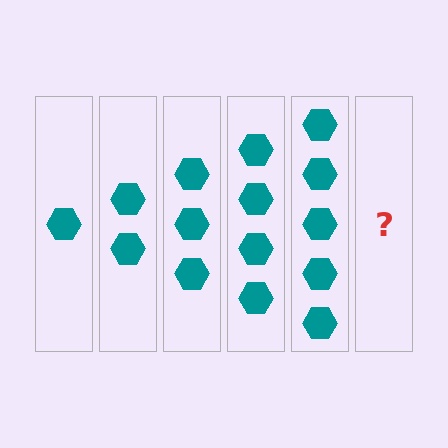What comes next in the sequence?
The next element should be 6 hexagons.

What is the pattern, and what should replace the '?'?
The pattern is that each step adds one more hexagon. The '?' should be 6 hexagons.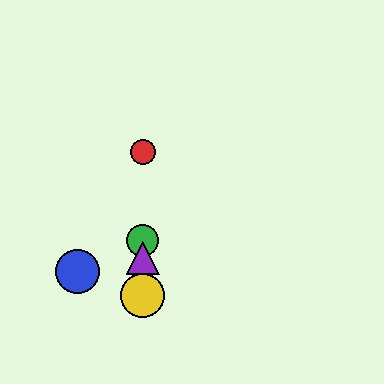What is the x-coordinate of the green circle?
The green circle is at x≈143.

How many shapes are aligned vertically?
4 shapes (the red circle, the green circle, the yellow circle, the purple triangle) are aligned vertically.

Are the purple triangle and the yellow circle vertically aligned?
Yes, both are at x≈143.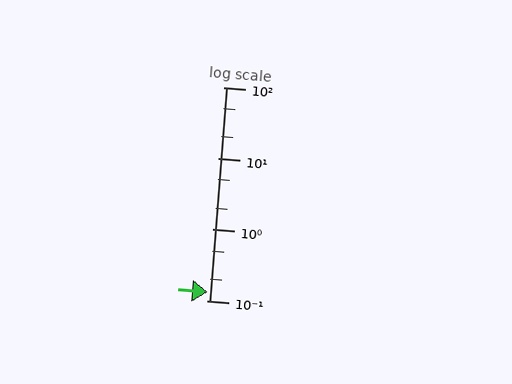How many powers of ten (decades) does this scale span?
The scale spans 3 decades, from 0.1 to 100.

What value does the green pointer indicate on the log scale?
The pointer indicates approximately 0.13.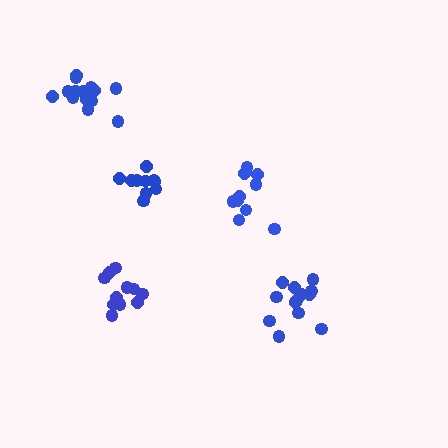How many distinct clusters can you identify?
There are 5 distinct clusters.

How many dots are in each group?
Group 1: 10 dots, Group 2: 13 dots, Group 3: 10 dots, Group 4: 11 dots, Group 5: 15 dots (59 total).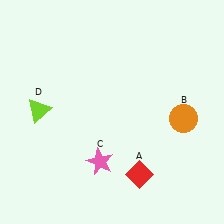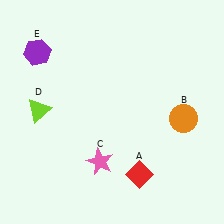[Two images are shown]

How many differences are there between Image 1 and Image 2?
There is 1 difference between the two images.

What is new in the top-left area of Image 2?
A purple hexagon (E) was added in the top-left area of Image 2.